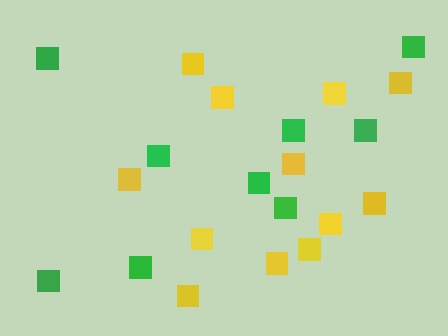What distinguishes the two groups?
There are 2 groups: one group of yellow squares (12) and one group of green squares (9).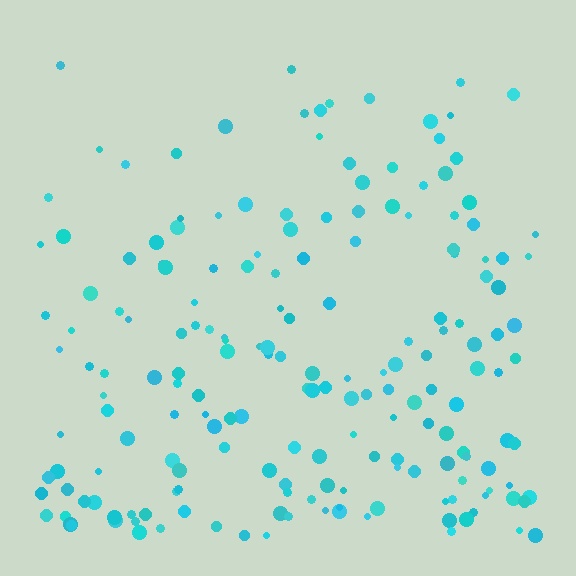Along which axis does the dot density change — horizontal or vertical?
Vertical.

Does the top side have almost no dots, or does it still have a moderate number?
Still a moderate number, just noticeably fewer than the bottom.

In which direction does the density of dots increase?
From top to bottom, with the bottom side densest.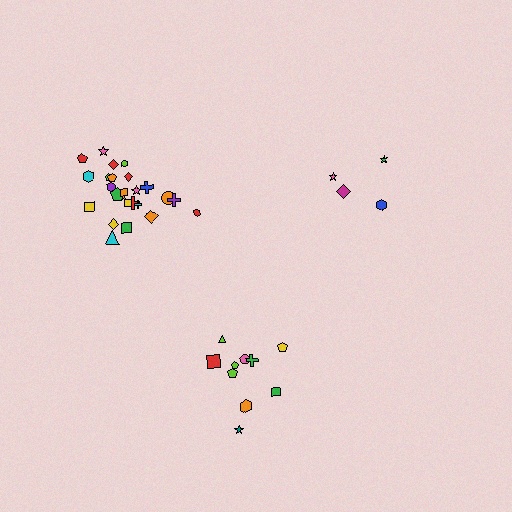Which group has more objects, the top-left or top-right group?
The top-left group.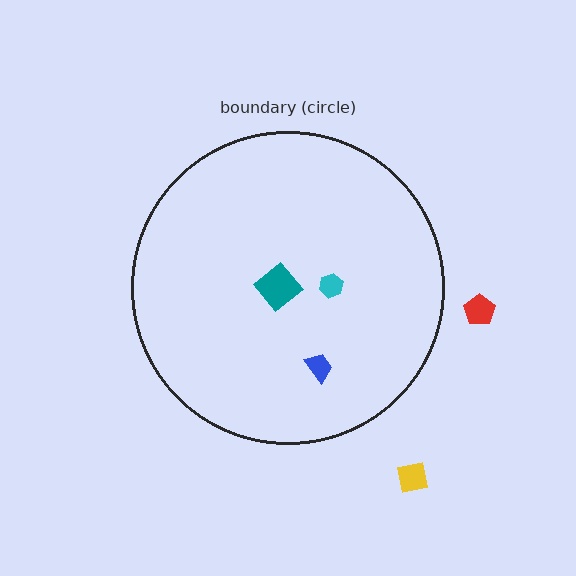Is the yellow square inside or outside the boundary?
Outside.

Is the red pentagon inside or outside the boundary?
Outside.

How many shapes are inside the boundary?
3 inside, 2 outside.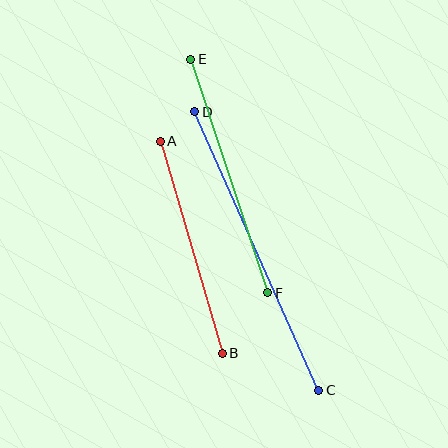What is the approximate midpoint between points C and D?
The midpoint is at approximately (257, 251) pixels.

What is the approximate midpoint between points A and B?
The midpoint is at approximately (191, 247) pixels.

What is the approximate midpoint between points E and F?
The midpoint is at approximately (229, 176) pixels.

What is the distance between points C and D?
The distance is approximately 305 pixels.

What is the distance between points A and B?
The distance is approximately 221 pixels.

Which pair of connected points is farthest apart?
Points C and D are farthest apart.